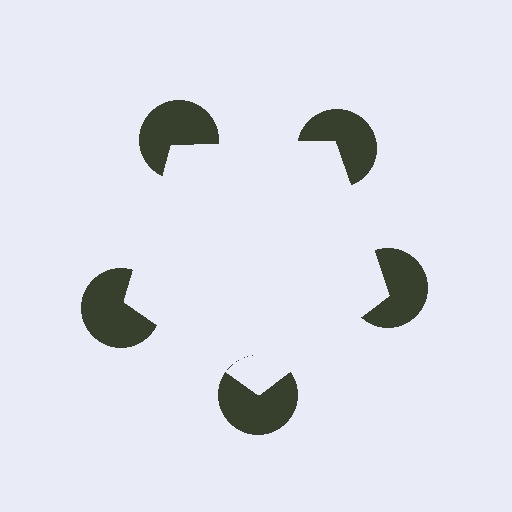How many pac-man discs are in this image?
There are 5 — one at each vertex of the illusory pentagon.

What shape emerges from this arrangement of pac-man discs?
An illusory pentagon — its edges are inferred from the aligned wedge cuts in the pac-man discs, not physically drawn.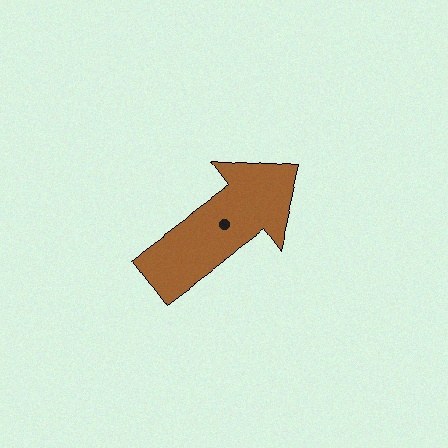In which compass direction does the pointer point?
Northeast.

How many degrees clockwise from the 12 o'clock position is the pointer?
Approximately 54 degrees.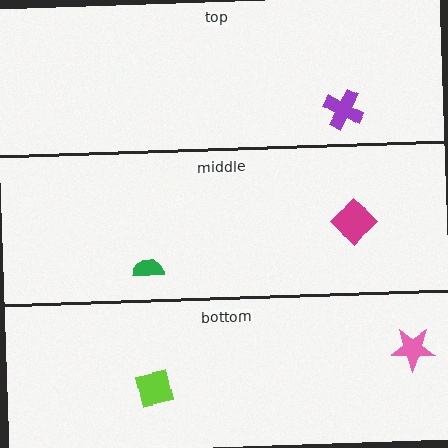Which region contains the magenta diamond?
The middle region.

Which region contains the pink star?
The bottom region.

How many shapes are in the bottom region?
2.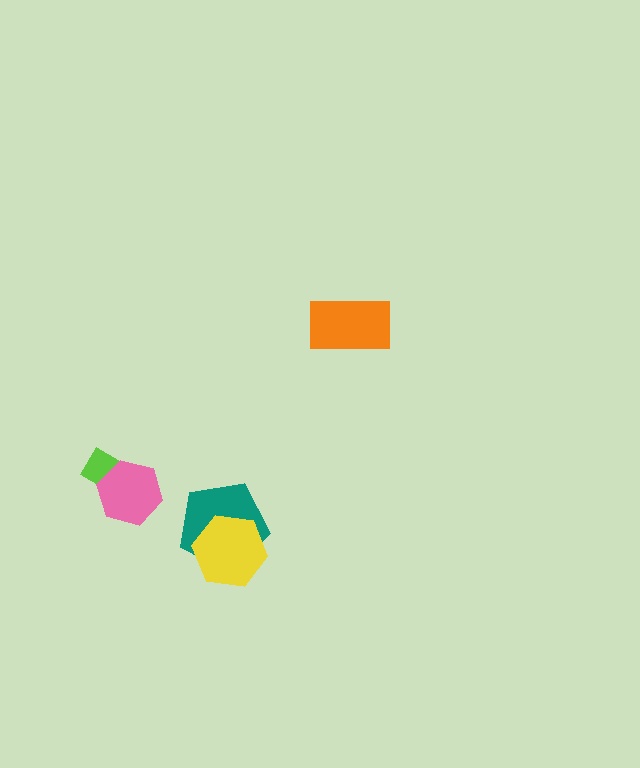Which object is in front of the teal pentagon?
The yellow hexagon is in front of the teal pentagon.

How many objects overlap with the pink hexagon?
1 object overlaps with the pink hexagon.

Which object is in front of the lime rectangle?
The pink hexagon is in front of the lime rectangle.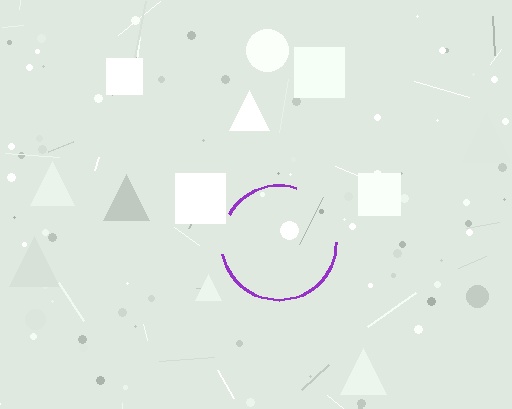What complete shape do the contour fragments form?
The contour fragments form a circle.